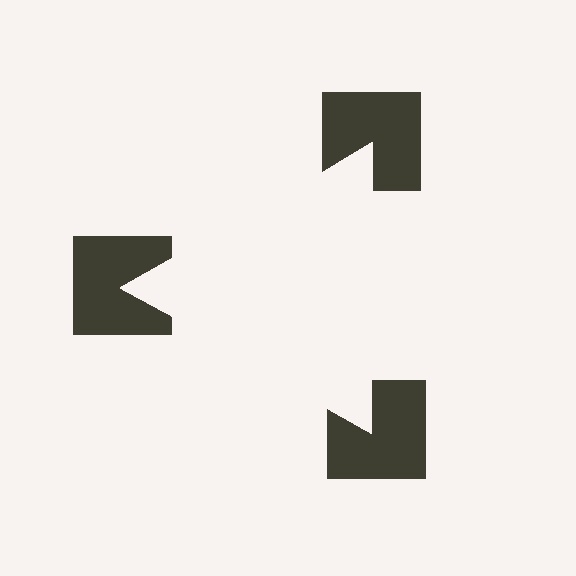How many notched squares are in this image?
There are 3 — one at each vertex of the illusory triangle.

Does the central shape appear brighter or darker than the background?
It typically appears slightly brighter than the background, even though no actual brightness change is drawn.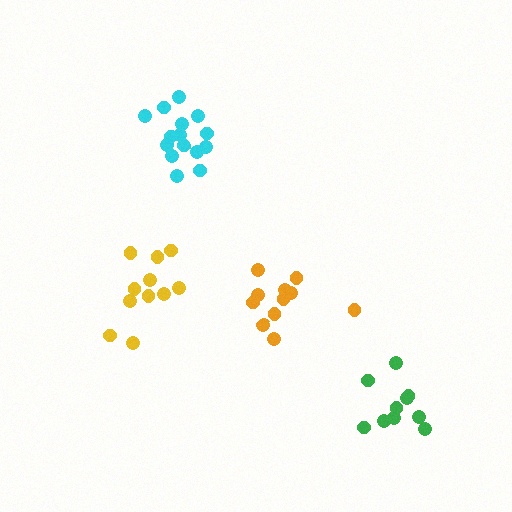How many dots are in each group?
Group 1: 10 dots, Group 2: 15 dots, Group 3: 11 dots, Group 4: 11 dots (47 total).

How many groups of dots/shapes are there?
There are 4 groups.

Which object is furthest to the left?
The yellow cluster is leftmost.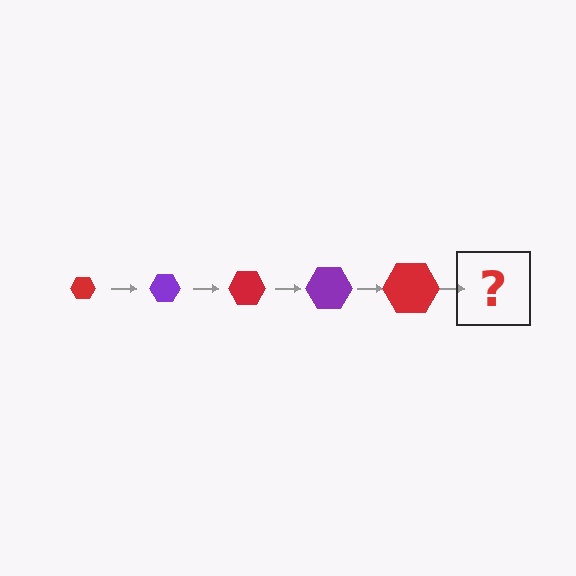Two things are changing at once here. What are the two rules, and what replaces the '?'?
The two rules are that the hexagon grows larger each step and the color cycles through red and purple. The '?' should be a purple hexagon, larger than the previous one.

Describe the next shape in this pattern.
It should be a purple hexagon, larger than the previous one.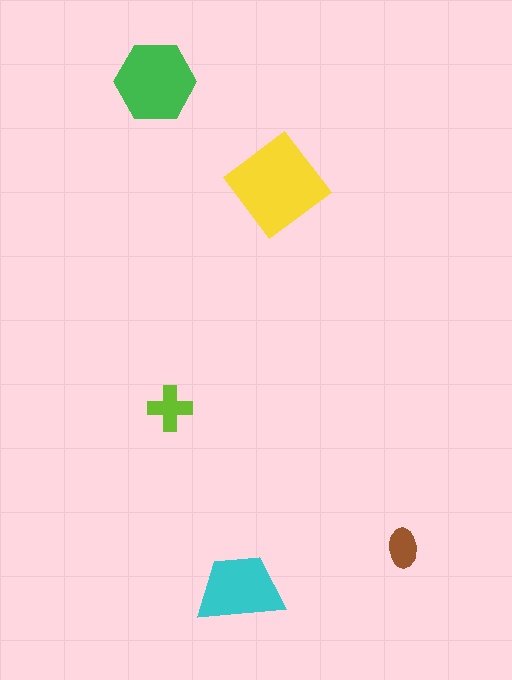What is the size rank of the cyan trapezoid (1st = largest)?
3rd.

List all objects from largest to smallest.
The yellow diamond, the green hexagon, the cyan trapezoid, the lime cross, the brown ellipse.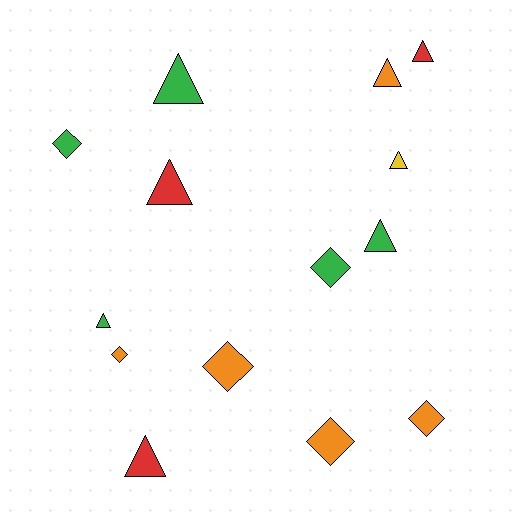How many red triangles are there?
There are 3 red triangles.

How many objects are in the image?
There are 14 objects.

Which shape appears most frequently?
Triangle, with 8 objects.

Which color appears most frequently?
Orange, with 5 objects.